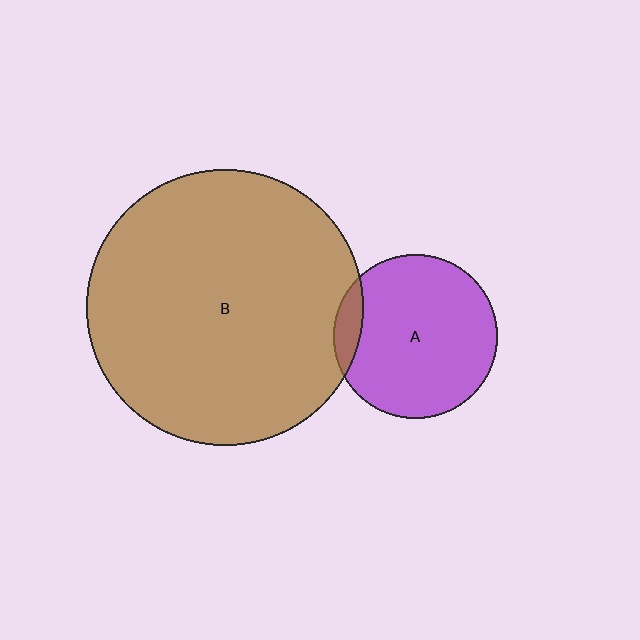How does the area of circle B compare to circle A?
Approximately 2.8 times.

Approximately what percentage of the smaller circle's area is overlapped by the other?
Approximately 10%.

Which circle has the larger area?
Circle B (brown).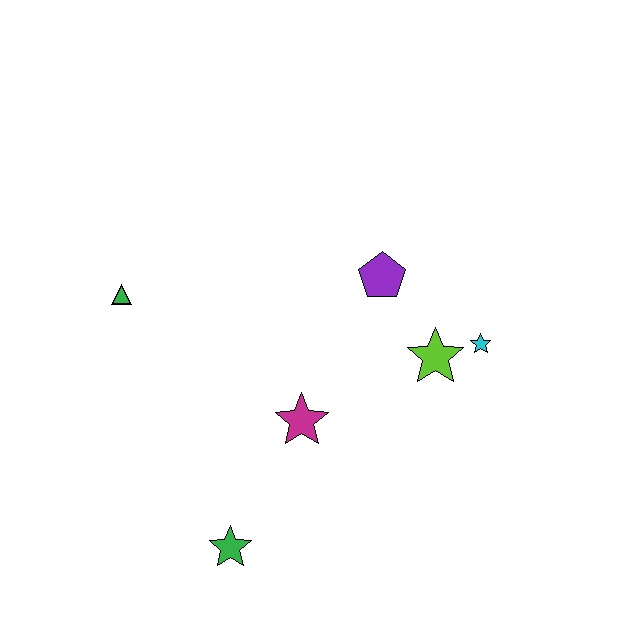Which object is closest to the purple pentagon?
The lime star is closest to the purple pentagon.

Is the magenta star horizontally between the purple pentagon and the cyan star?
No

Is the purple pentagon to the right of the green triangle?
Yes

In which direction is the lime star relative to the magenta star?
The lime star is to the right of the magenta star.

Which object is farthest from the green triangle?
The cyan star is farthest from the green triangle.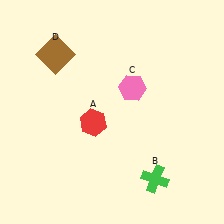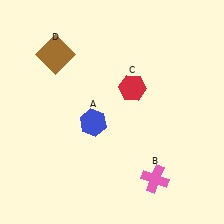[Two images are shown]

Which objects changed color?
A changed from red to blue. B changed from green to pink. C changed from pink to red.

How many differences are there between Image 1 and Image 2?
There are 3 differences between the two images.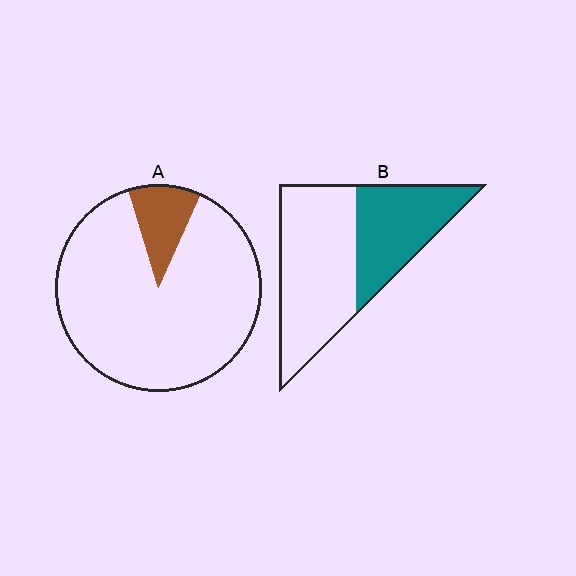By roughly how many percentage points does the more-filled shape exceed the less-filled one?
By roughly 30 percentage points (B over A).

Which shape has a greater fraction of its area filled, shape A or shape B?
Shape B.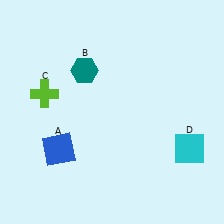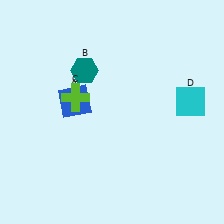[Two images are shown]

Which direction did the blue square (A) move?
The blue square (A) moved up.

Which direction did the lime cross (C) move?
The lime cross (C) moved right.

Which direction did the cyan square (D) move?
The cyan square (D) moved up.